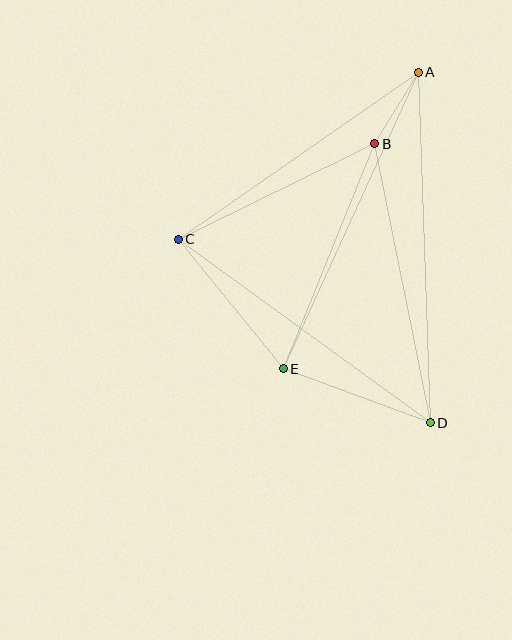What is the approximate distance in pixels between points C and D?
The distance between C and D is approximately 312 pixels.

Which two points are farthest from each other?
Points A and D are farthest from each other.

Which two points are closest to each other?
Points A and B are closest to each other.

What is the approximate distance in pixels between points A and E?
The distance between A and E is approximately 326 pixels.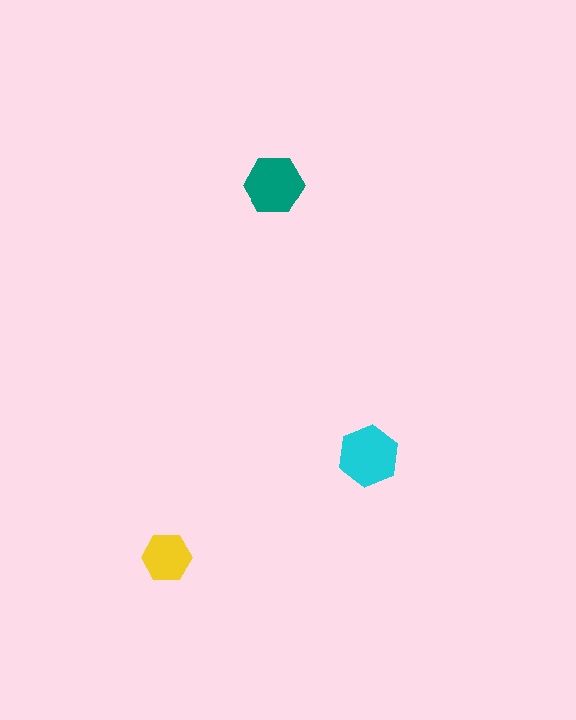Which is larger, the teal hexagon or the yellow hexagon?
The teal one.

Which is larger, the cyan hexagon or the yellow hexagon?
The cyan one.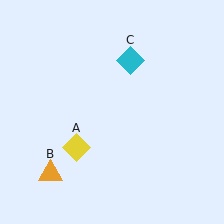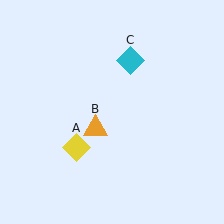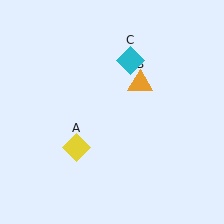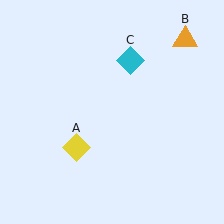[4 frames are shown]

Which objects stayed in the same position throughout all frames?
Yellow diamond (object A) and cyan diamond (object C) remained stationary.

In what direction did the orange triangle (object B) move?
The orange triangle (object B) moved up and to the right.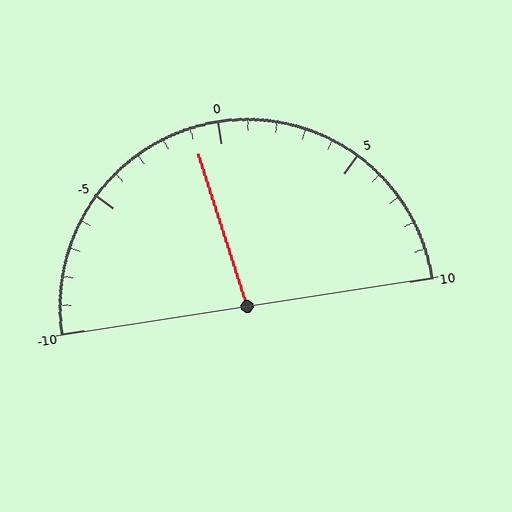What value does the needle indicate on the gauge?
The needle indicates approximately -1.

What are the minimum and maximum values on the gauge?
The gauge ranges from -10 to 10.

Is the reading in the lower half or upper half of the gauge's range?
The reading is in the lower half of the range (-10 to 10).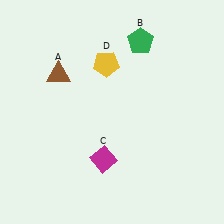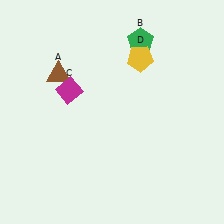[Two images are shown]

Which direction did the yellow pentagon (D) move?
The yellow pentagon (D) moved right.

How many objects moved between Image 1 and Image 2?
2 objects moved between the two images.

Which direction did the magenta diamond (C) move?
The magenta diamond (C) moved up.